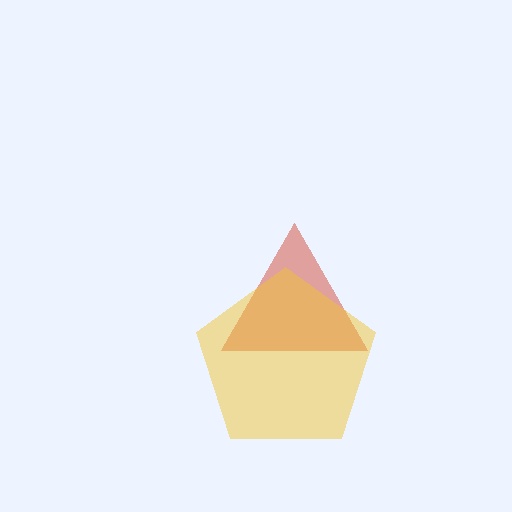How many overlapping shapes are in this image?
There are 2 overlapping shapes in the image.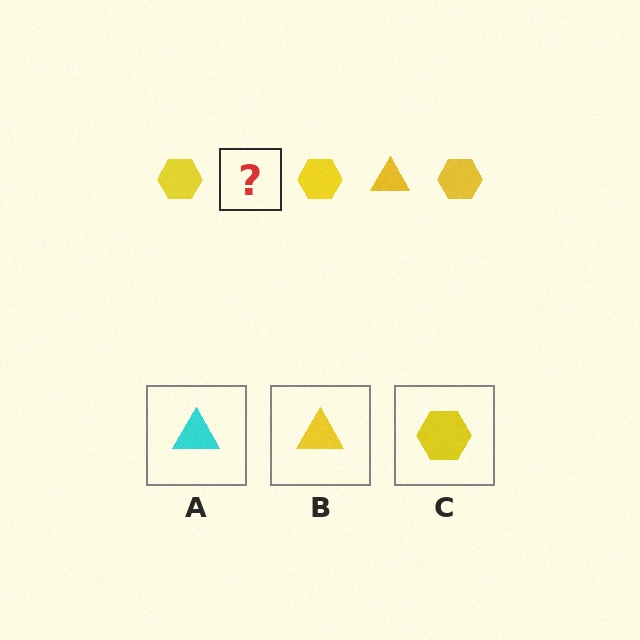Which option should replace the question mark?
Option B.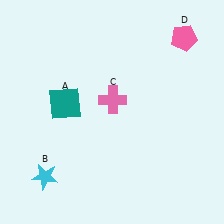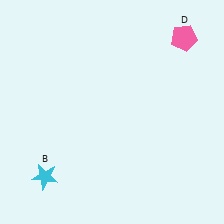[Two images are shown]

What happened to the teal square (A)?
The teal square (A) was removed in Image 2. It was in the top-left area of Image 1.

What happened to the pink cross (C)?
The pink cross (C) was removed in Image 2. It was in the top-right area of Image 1.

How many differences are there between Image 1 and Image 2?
There are 2 differences between the two images.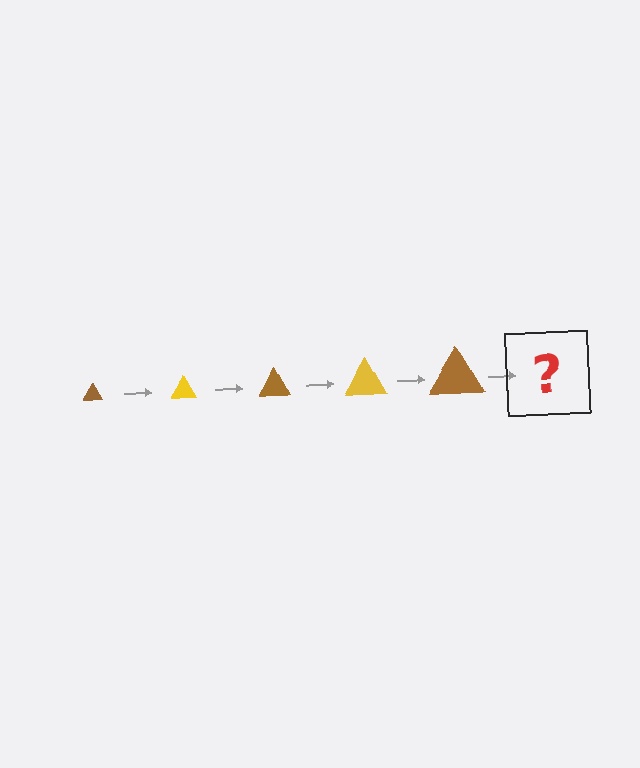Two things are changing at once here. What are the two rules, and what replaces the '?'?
The two rules are that the triangle grows larger each step and the color cycles through brown and yellow. The '?' should be a yellow triangle, larger than the previous one.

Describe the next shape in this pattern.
It should be a yellow triangle, larger than the previous one.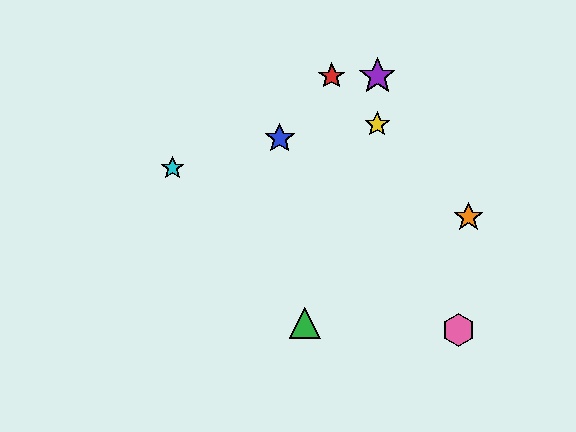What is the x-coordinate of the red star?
The red star is at x≈332.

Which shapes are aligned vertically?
The yellow star, the purple star are aligned vertically.